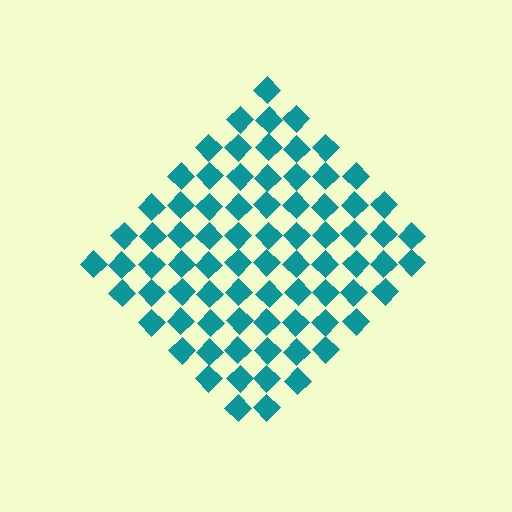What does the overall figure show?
The overall figure shows a diamond.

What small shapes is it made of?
It is made of small diamonds.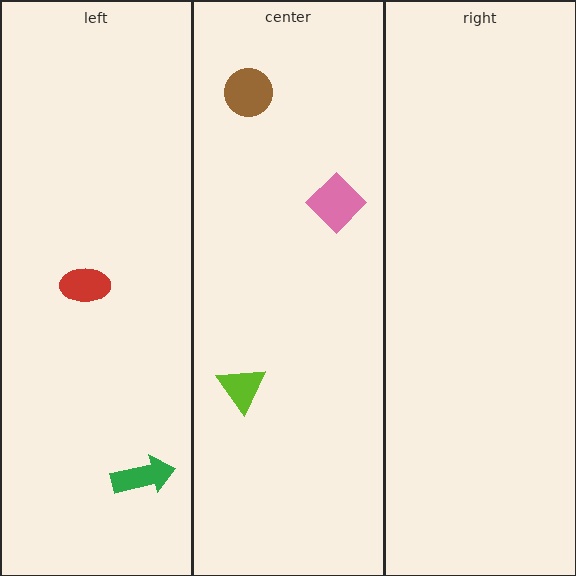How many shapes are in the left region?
2.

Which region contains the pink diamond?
The center region.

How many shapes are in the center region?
3.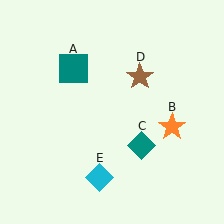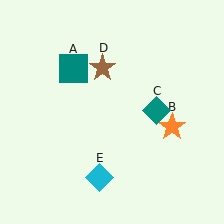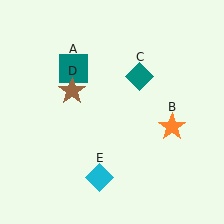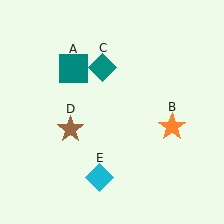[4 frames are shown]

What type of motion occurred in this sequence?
The teal diamond (object C), brown star (object D) rotated counterclockwise around the center of the scene.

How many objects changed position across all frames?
2 objects changed position: teal diamond (object C), brown star (object D).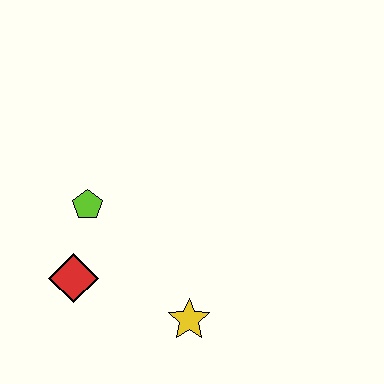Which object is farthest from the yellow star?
The lime pentagon is farthest from the yellow star.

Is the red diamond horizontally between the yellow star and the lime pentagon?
No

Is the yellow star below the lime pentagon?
Yes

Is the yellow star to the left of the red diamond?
No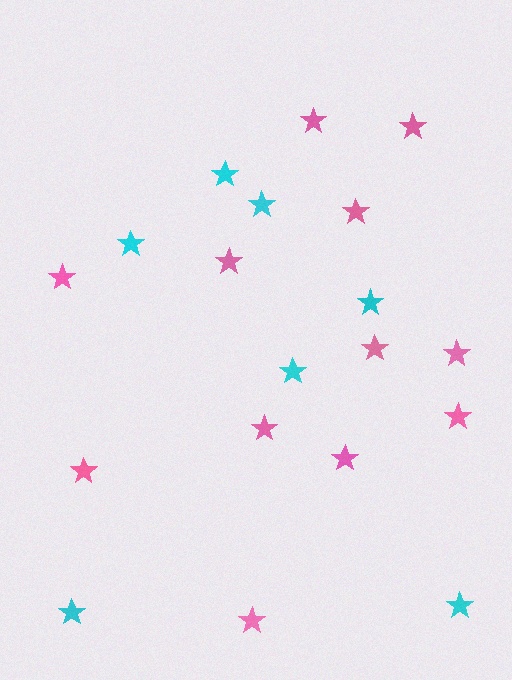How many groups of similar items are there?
There are 2 groups: one group of pink stars (12) and one group of cyan stars (7).